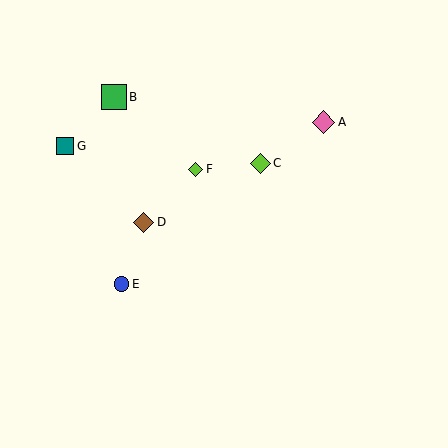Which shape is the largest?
The green square (labeled B) is the largest.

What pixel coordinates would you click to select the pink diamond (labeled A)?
Click at (324, 122) to select the pink diamond A.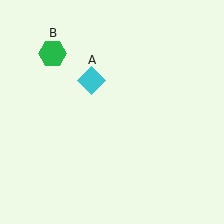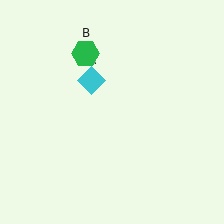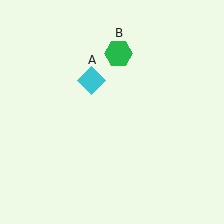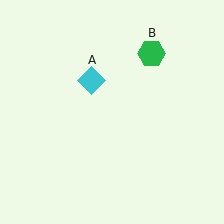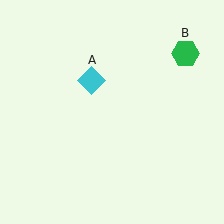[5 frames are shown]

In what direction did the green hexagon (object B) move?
The green hexagon (object B) moved right.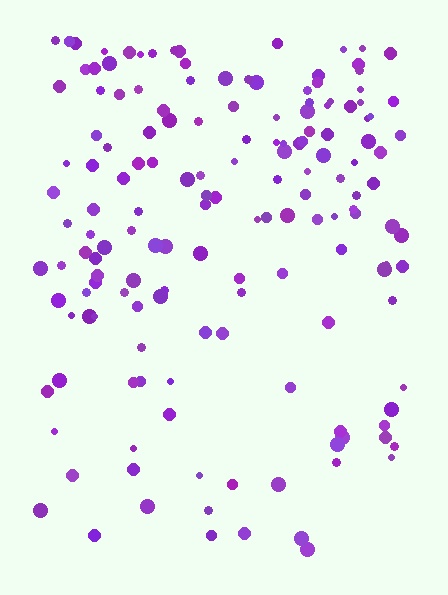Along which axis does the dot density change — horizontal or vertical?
Vertical.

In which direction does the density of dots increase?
From bottom to top, with the top side densest.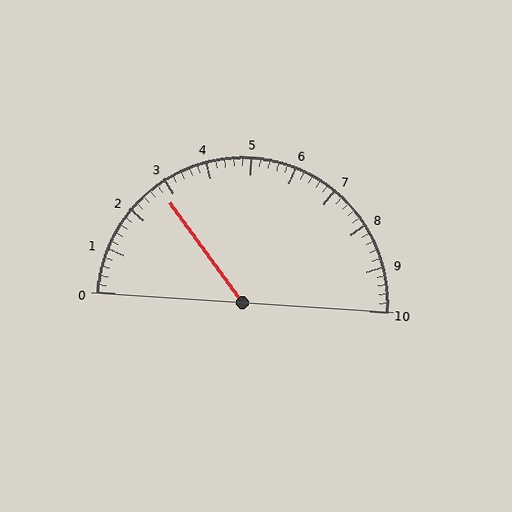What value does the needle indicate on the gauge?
The needle indicates approximately 2.8.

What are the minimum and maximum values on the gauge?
The gauge ranges from 0 to 10.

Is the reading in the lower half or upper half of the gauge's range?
The reading is in the lower half of the range (0 to 10).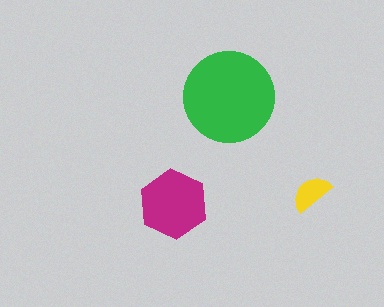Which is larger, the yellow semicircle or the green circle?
The green circle.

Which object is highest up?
The green circle is topmost.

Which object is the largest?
The green circle.